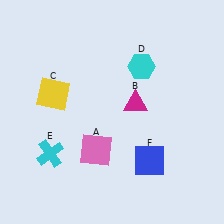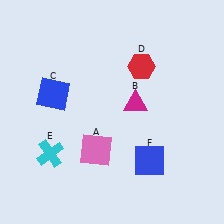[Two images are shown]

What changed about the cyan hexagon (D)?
In Image 1, D is cyan. In Image 2, it changed to red.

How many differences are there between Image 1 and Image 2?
There are 2 differences between the two images.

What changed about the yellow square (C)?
In Image 1, C is yellow. In Image 2, it changed to blue.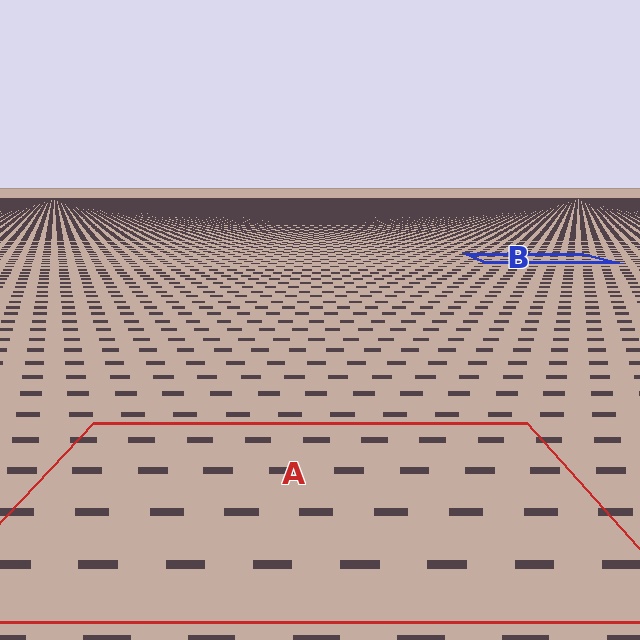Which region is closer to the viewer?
Region A is closer. The texture elements there are larger and more spread out.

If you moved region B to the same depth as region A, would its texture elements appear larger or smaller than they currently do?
They would appear larger. At a closer depth, the same texture elements are projected at a bigger on-screen size.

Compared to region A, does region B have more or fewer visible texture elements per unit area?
Region B has more texture elements per unit area — they are packed more densely because it is farther away.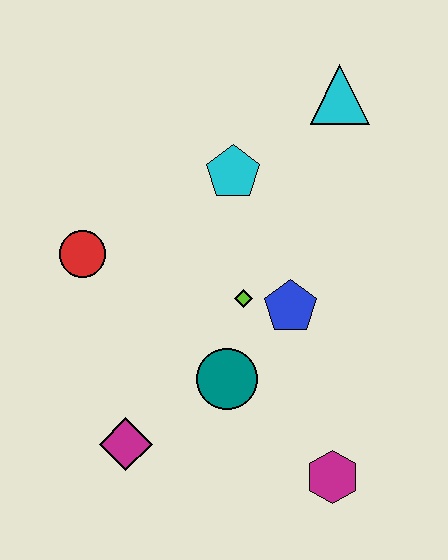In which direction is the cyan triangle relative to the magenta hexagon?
The cyan triangle is above the magenta hexagon.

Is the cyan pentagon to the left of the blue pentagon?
Yes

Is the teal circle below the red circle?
Yes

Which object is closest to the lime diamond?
The blue pentagon is closest to the lime diamond.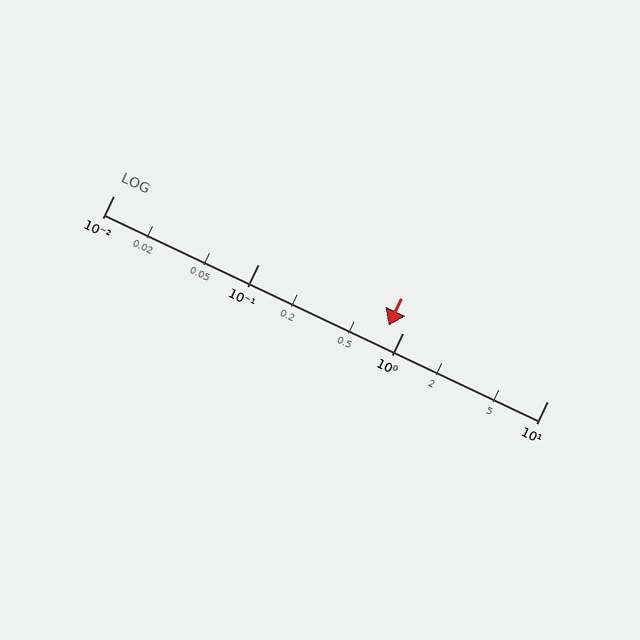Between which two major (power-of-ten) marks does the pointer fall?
The pointer is between 0.1 and 1.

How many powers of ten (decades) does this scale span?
The scale spans 3 decades, from 0.01 to 10.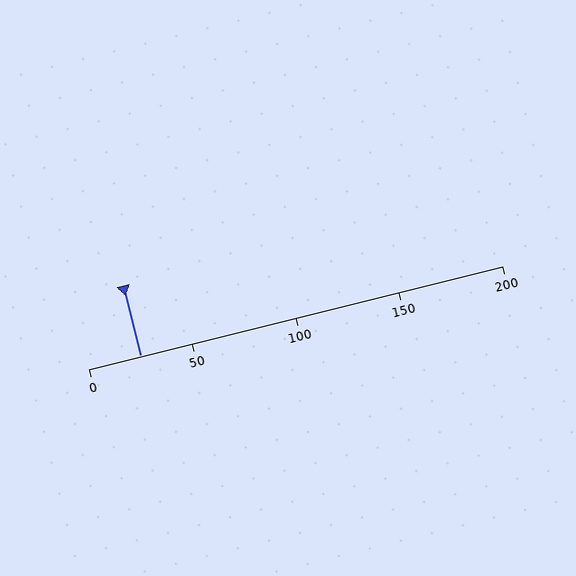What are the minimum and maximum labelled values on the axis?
The axis runs from 0 to 200.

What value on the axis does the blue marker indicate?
The marker indicates approximately 25.